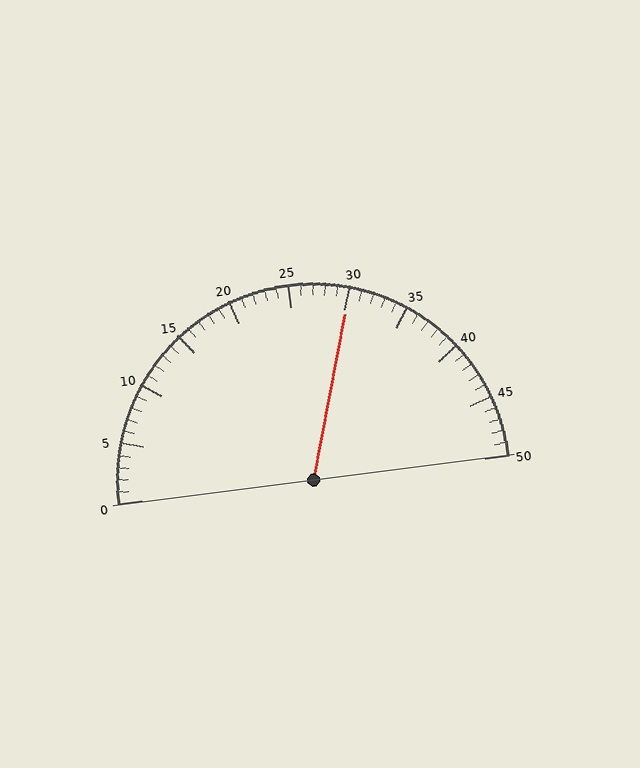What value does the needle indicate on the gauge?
The needle indicates approximately 30.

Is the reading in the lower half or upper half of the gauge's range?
The reading is in the upper half of the range (0 to 50).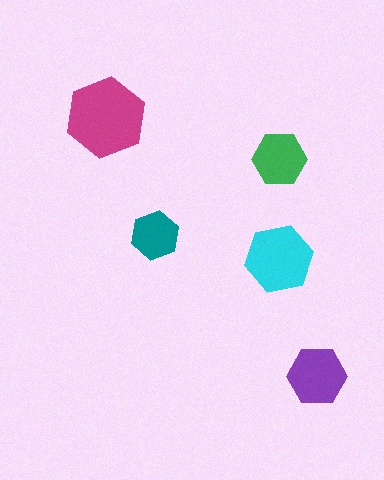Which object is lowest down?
The purple hexagon is bottommost.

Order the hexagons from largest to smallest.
the magenta one, the cyan one, the purple one, the green one, the teal one.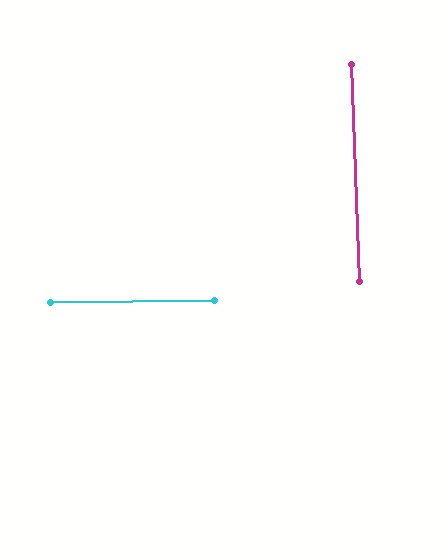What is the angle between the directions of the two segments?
Approximately 89 degrees.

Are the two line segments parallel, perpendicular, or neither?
Perpendicular — they meet at approximately 89°.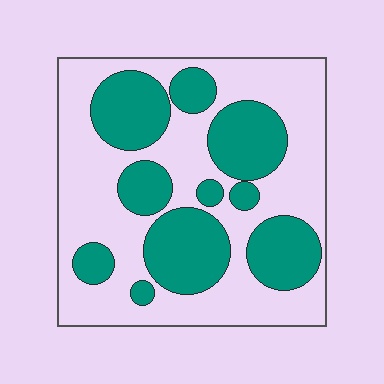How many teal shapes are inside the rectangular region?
10.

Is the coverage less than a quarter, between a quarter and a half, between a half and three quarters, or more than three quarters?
Between a quarter and a half.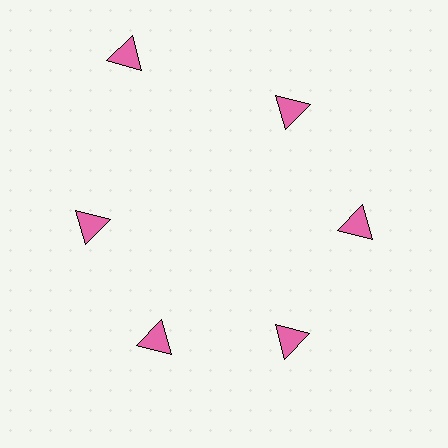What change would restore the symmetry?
The symmetry would be restored by moving it inward, back onto the ring so that all 6 triangles sit at equal angles and equal distance from the center.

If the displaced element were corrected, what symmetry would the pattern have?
It would have 6-fold rotational symmetry — the pattern would map onto itself every 60 degrees.